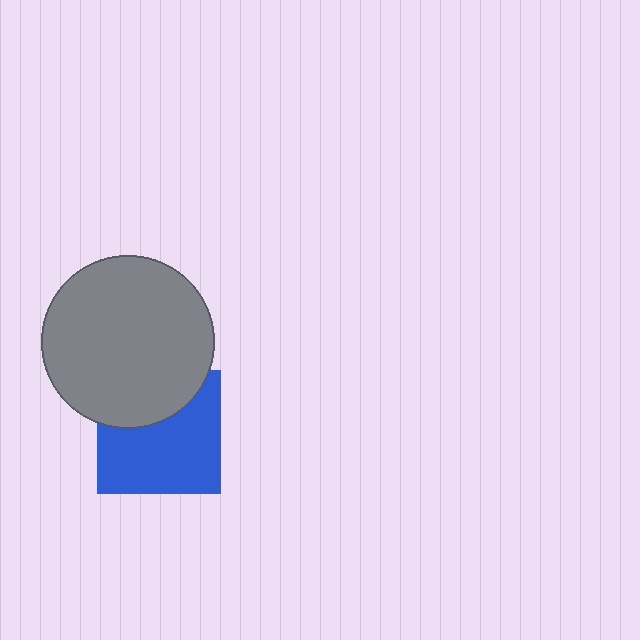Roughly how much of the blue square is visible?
Most of it is visible (roughly 65%).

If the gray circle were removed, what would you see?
You would see the complete blue square.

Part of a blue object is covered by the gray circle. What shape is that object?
It is a square.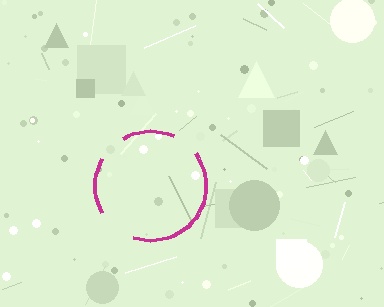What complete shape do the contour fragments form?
The contour fragments form a circle.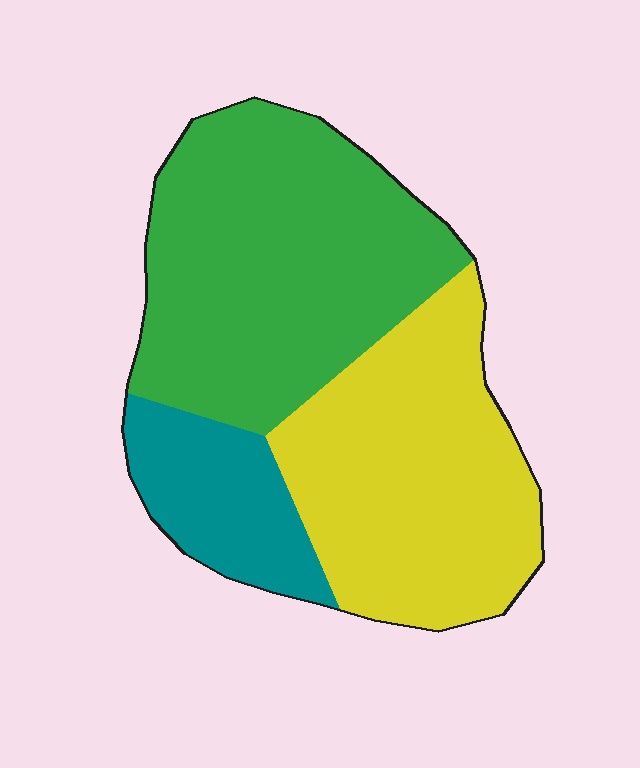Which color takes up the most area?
Green, at roughly 45%.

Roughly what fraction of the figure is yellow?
Yellow takes up about two fifths (2/5) of the figure.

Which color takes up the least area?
Teal, at roughly 15%.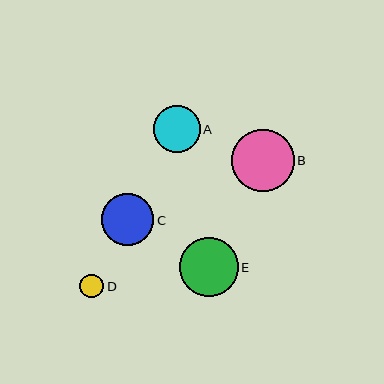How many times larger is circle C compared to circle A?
Circle C is approximately 1.1 times the size of circle A.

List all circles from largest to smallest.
From largest to smallest: B, E, C, A, D.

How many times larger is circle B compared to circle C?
Circle B is approximately 1.2 times the size of circle C.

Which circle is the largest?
Circle B is the largest with a size of approximately 62 pixels.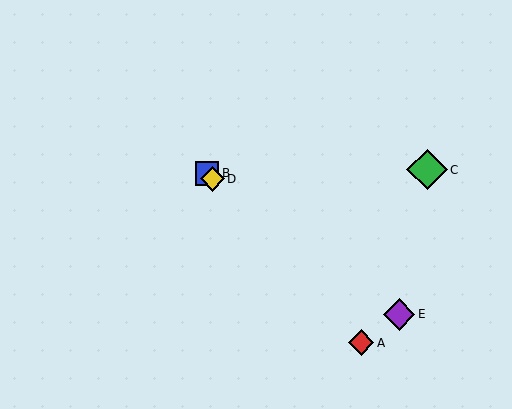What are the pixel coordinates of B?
Object B is at (207, 173).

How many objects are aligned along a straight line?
3 objects (A, B, D) are aligned along a straight line.